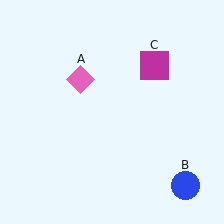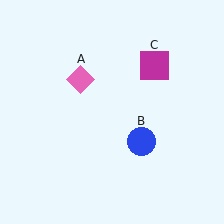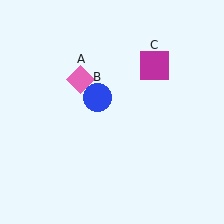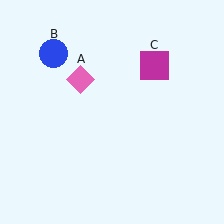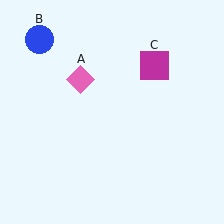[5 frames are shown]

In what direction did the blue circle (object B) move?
The blue circle (object B) moved up and to the left.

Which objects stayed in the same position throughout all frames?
Pink diamond (object A) and magenta square (object C) remained stationary.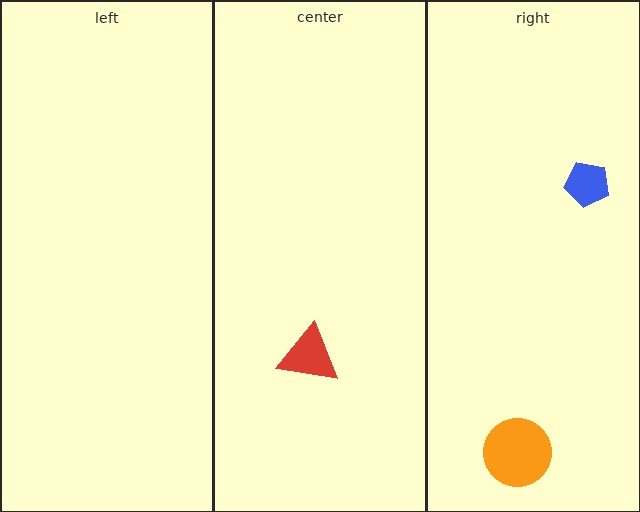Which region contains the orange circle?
The right region.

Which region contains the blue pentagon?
The right region.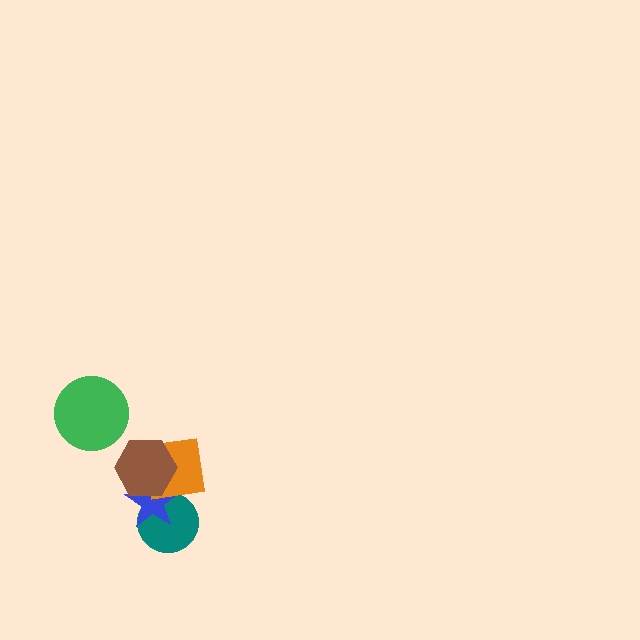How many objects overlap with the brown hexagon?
2 objects overlap with the brown hexagon.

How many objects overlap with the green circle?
0 objects overlap with the green circle.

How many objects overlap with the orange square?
3 objects overlap with the orange square.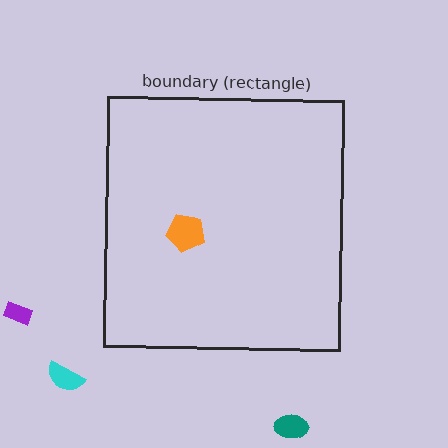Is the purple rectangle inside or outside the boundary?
Outside.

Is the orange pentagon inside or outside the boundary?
Inside.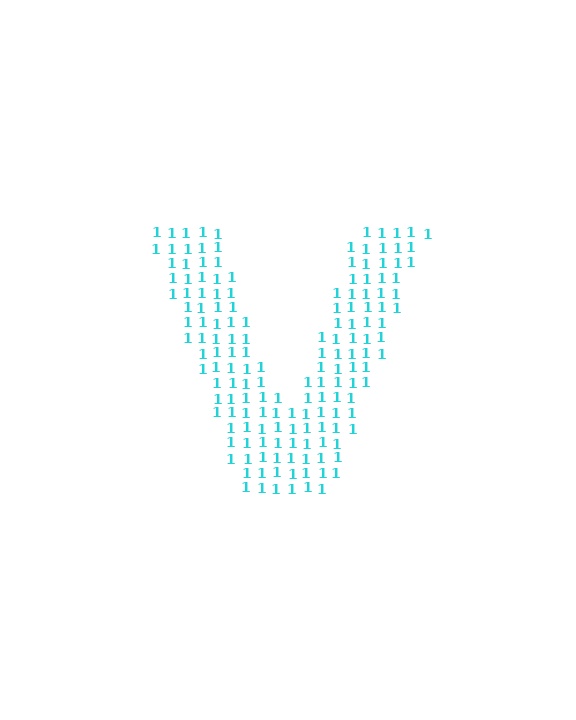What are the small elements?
The small elements are digit 1's.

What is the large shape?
The large shape is the letter V.